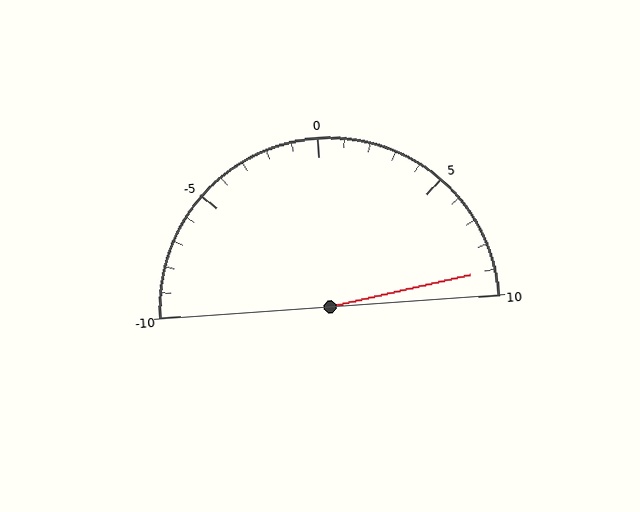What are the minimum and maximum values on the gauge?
The gauge ranges from -10 to 10.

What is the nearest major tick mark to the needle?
The nearest major tick mark is 10.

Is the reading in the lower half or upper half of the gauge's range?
The reading is in the upper half of the range (-10 to 10).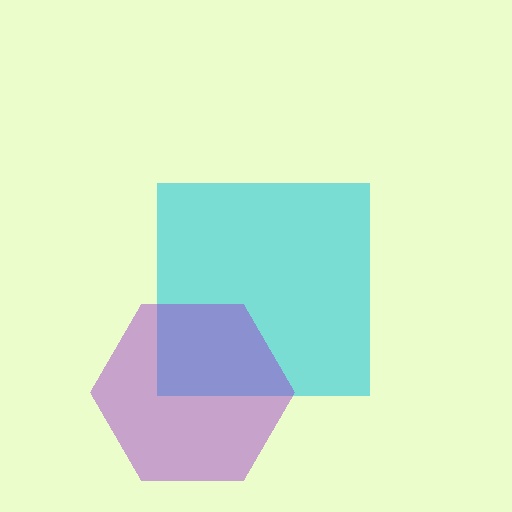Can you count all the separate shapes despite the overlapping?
Yes, there are 2 separate shapes.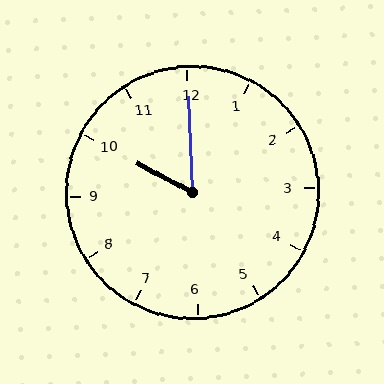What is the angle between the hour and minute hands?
Approximately 60 degrees.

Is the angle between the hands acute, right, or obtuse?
It is acute.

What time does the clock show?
10:00.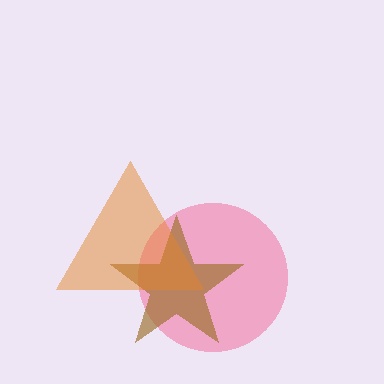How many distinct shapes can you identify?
There are 3 distinct shapes: a pink circle, a brown star, an orange triangle.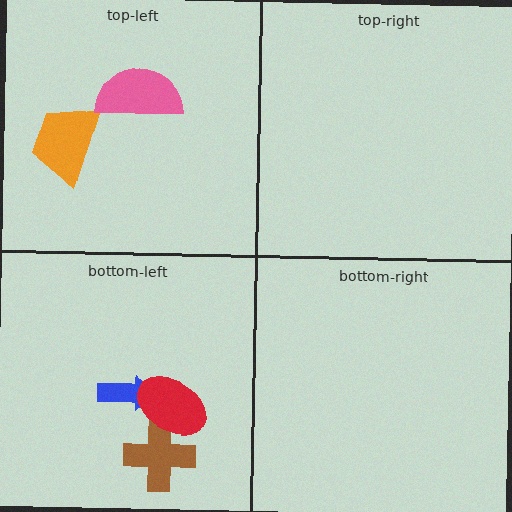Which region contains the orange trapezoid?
The top-left region.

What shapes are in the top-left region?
The orange trapezoid, the pink semicircle.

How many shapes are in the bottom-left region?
3.